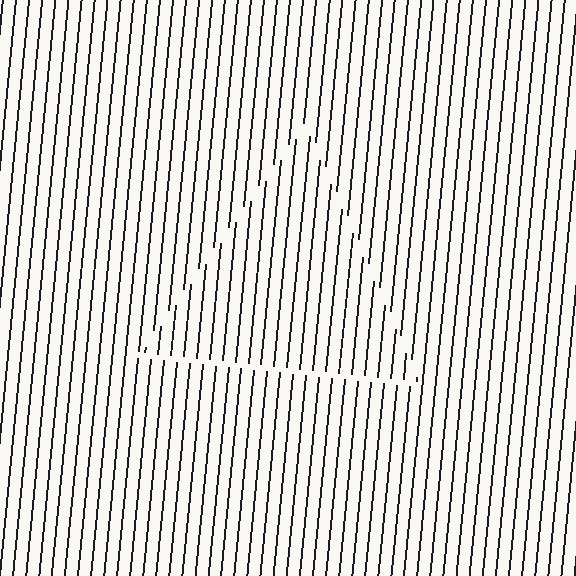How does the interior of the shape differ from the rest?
The interior of the shape contains the same grating, shifted by half a period — the contour is defined by the phase discontinuity where line-ends from the inner and outer gratings abut.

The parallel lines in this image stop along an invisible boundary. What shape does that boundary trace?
An illusory triangle. The interior of the shape contains the same grating, shifted by half a period — the contour is defined by the phase discontinuity where line-ends from the inner and outer gratings abut.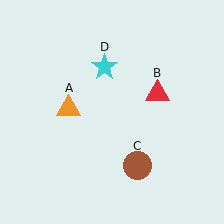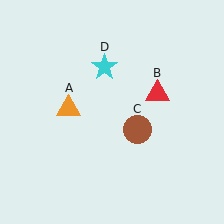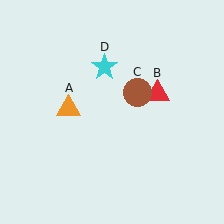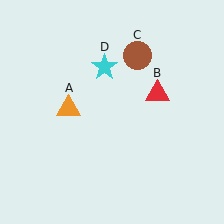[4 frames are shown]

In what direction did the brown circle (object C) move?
The brown circle (object C) moved up.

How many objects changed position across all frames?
1 object changed position: brown circle (object C).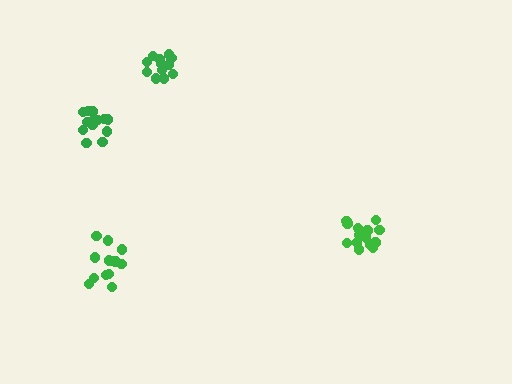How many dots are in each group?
Group 1: 15 dots, Group 2: 14 dots, Group 3: 13 dots, Group 4: 12 dots (54 total).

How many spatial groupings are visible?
There are 4 spatial groupings.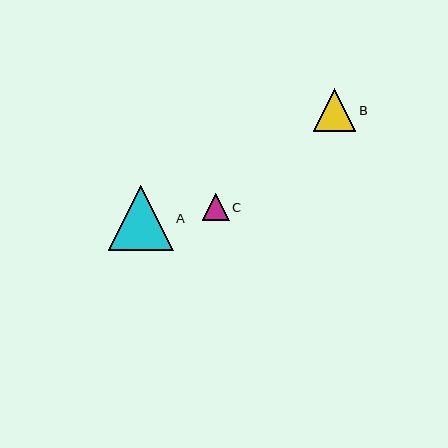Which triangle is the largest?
Triangle A is the largest with a size of approximately 64 pixels.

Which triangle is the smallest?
Triangle C is the smallest with a size of approximately 27 pixels.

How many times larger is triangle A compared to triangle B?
Triangle A is approximately 1.5 times the size of triangle B.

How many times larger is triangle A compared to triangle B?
Triangle A is approximately 1.5 times the size of triangle B.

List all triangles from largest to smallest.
From largest to smallest: A, B, C.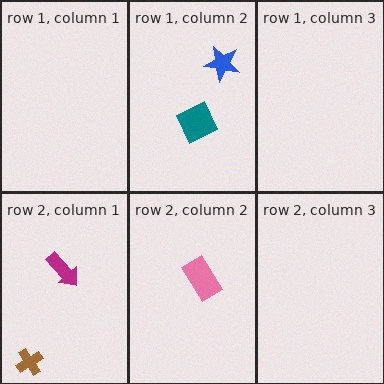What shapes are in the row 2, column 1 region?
The magenta arrow, the brown cross.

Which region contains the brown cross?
The row 2, column 1 region.